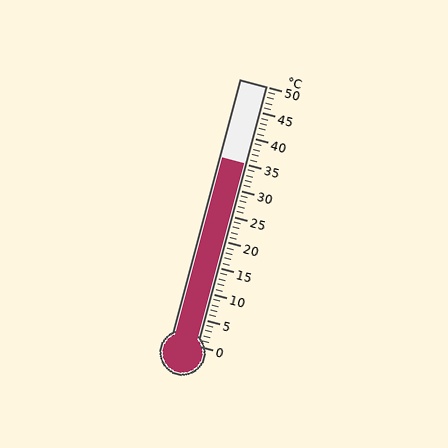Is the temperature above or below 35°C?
The temperature is at 35°C.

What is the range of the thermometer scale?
The thermometer scale ranges from 0°C to 50°C.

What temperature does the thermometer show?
The thermometer shows approximately 35°C.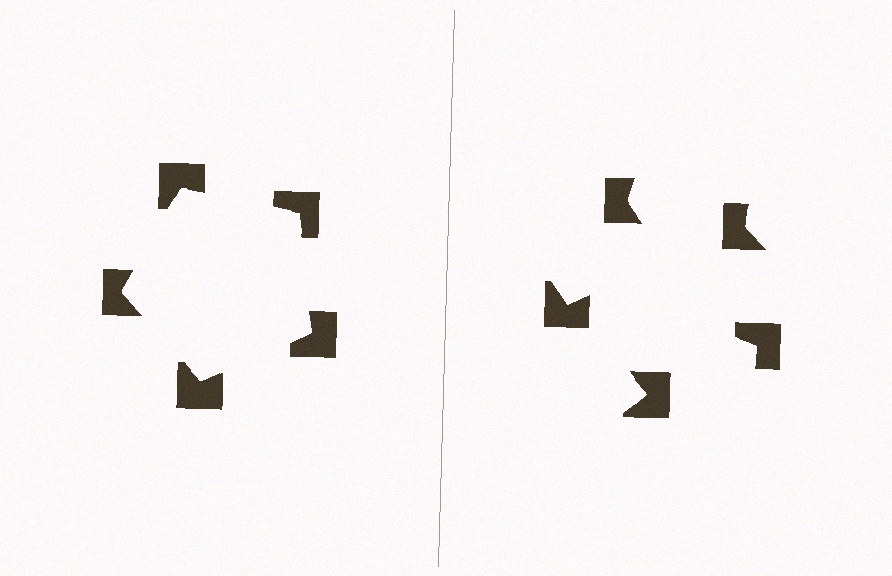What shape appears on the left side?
An illusory pentagon.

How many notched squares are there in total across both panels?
10 — 5 on each side.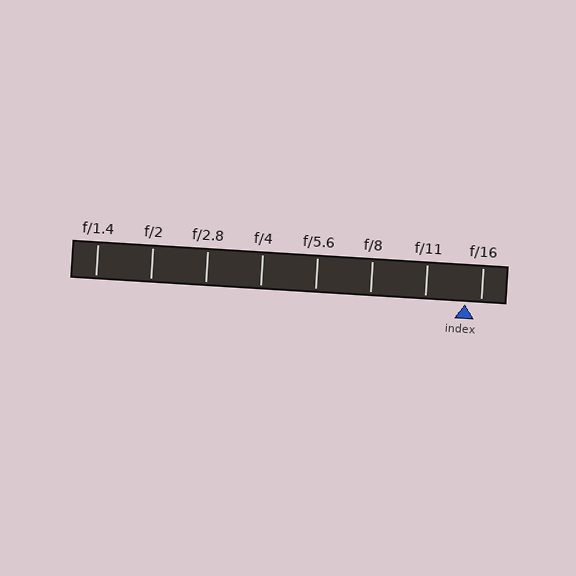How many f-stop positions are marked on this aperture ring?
There are 8 f-stop positions marked.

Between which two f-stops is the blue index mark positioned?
The index mark is between f/11 and f/16.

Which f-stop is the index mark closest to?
The index mark is closest to f/16.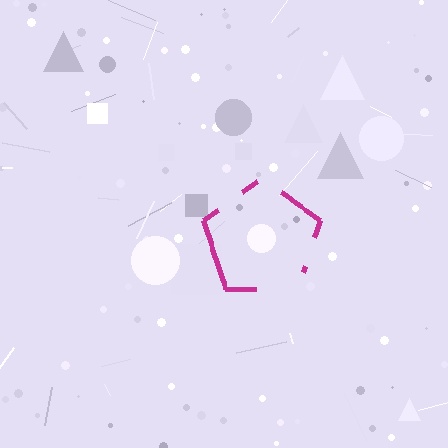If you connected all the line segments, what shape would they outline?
They would outline a pentagon.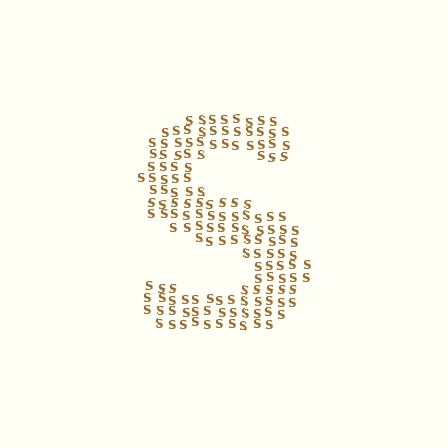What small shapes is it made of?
It is made of small letter S's.